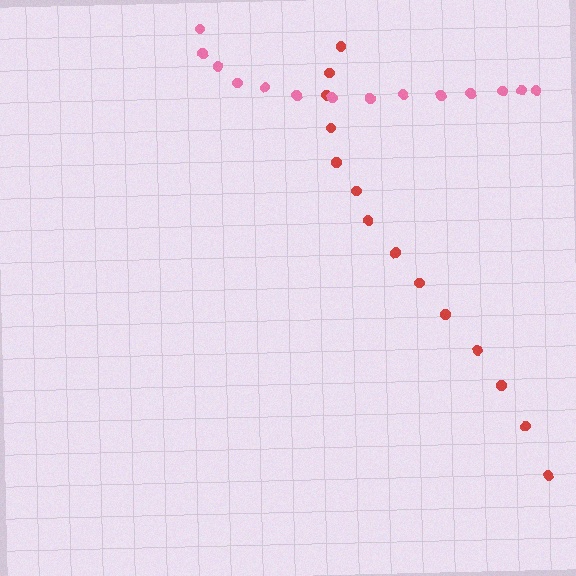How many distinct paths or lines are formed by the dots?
There are 2 distinct paths.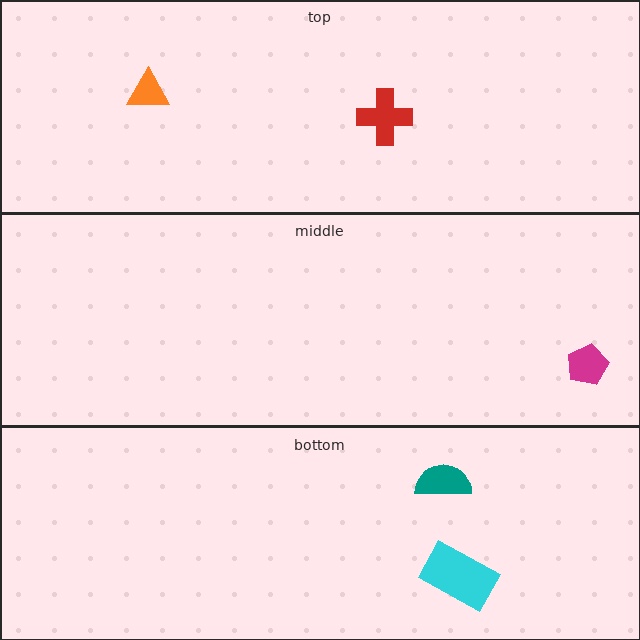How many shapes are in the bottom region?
2.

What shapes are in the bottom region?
The teal semicircle, the cyan rectangle.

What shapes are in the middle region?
The magenta pentagon.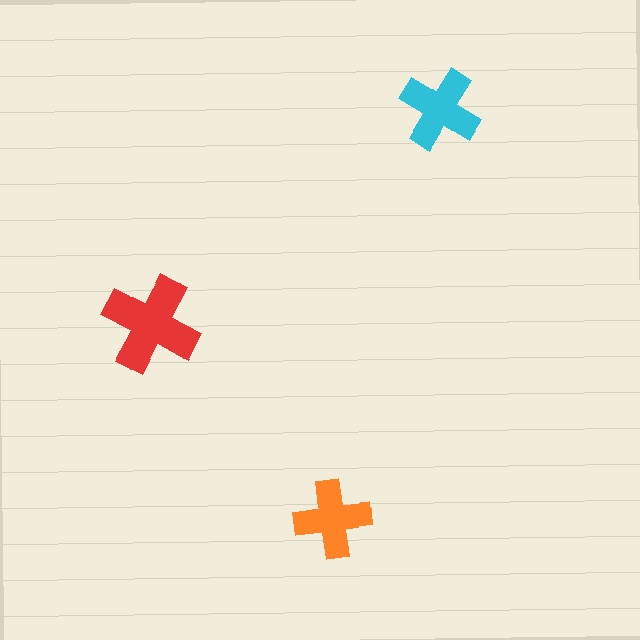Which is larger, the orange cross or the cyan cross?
The cyan one.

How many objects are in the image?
There are 3 objects in the image.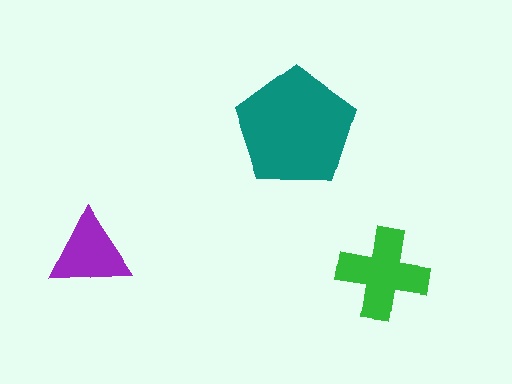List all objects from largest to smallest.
The teal pentagon, the green cross, the purple triangle.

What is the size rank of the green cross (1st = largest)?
2nd.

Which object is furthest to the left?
The purple triangle is leftmost.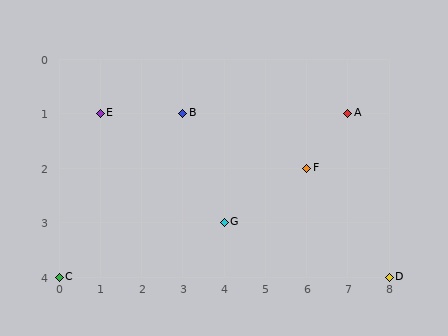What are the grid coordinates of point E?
Point E is at grid coordinates (1, 1).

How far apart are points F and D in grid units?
Points F and D are 2 columns and 2 rows apart (about 2.8 grid units diagonally).